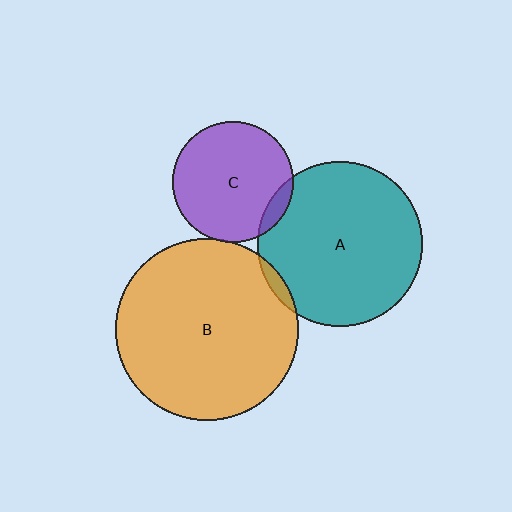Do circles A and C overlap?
Yes.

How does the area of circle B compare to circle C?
Approximately 2.3 times.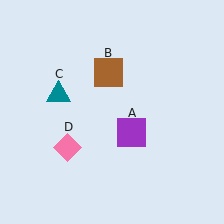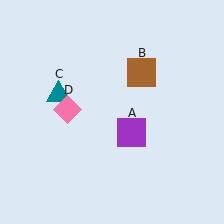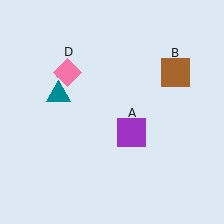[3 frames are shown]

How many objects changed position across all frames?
2 objects changed position: brown square (object B), pink diamond (object D).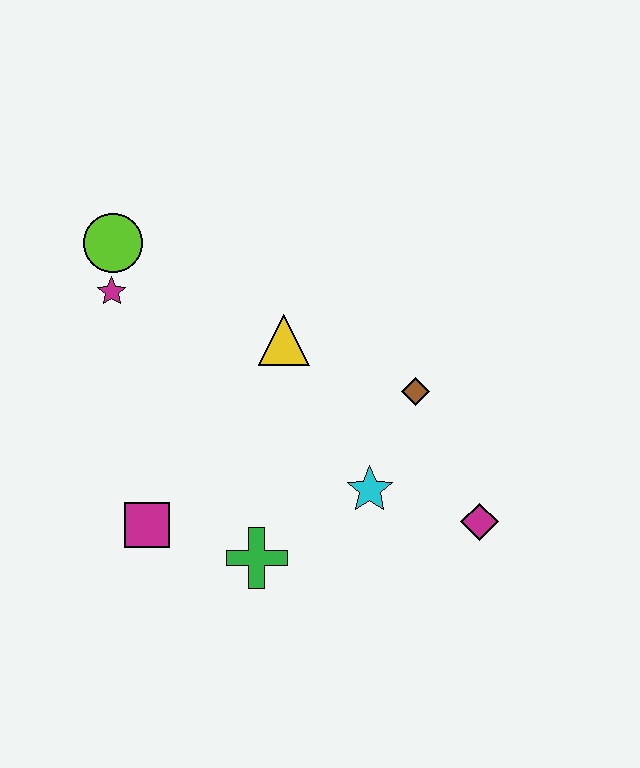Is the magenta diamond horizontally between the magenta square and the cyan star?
No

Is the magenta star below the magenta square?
No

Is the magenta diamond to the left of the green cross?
No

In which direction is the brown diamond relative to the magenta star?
The brown diamond is to the right of the magenta star.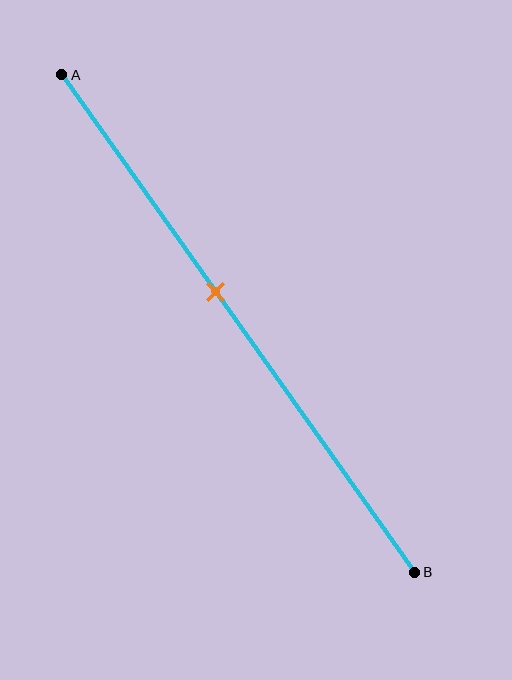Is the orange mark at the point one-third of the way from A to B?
No, the mark is at about 45% from A, not at the 33% one-third point.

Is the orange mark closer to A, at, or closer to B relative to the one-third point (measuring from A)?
The orange mark is closer to point B than the one-third point of segment AB.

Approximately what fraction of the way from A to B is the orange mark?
The orange mark is approximately 45% of the way from A to B.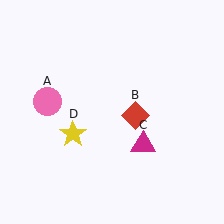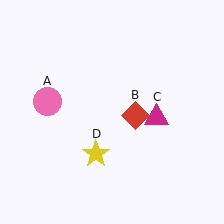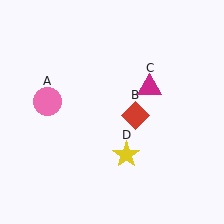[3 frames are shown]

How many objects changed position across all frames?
2 objects changed position: magenta triangle (object C), yellow star (object D).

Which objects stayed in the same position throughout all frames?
Pink circle (object A) and red diamond (object B) remained stationary.